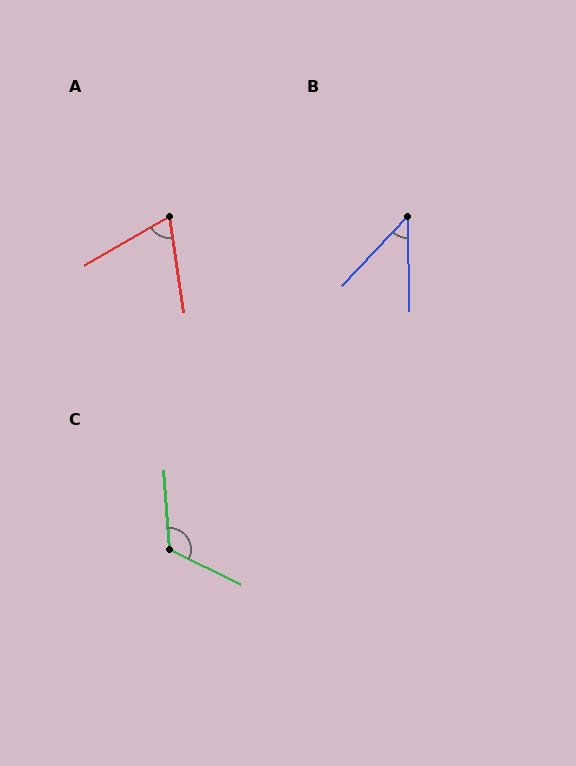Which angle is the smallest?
B, at approximately 44 degrees.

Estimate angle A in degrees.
Approximately 68 degrees.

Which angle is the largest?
C, at approximately 121 degrees.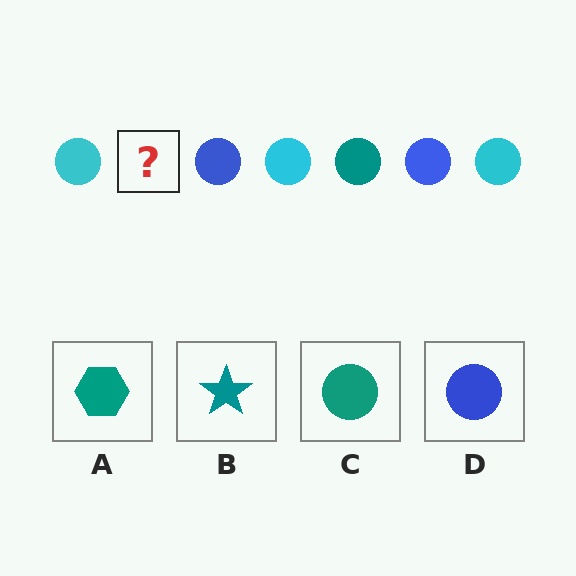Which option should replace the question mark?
Option C.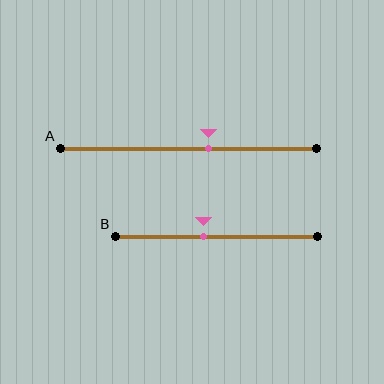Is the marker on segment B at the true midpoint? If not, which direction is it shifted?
No, the marker on segment B is shifted to the left by about 7% of the segment length.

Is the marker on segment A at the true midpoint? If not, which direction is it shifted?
No, the marker on segment A is shifted to the right by about 8% of the segment length.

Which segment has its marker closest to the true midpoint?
Segment B has its marker closest to the true midpoint.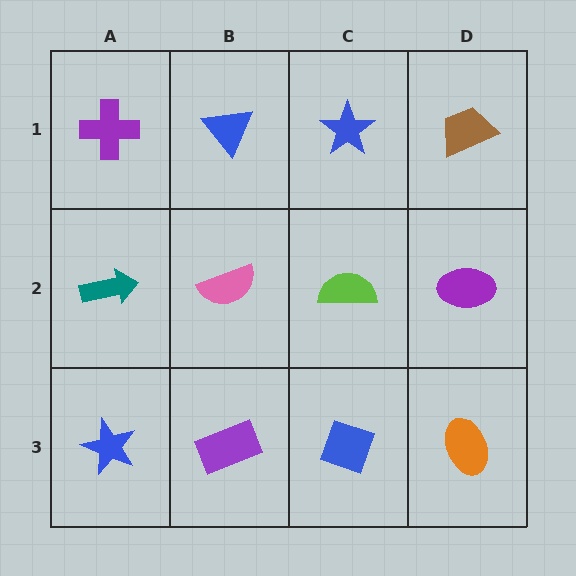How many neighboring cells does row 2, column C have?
4.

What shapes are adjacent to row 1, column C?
A lime semicircle (row 2, column C), a blue triangle (row 1, column B), a brown trapezoid (row 1, column D).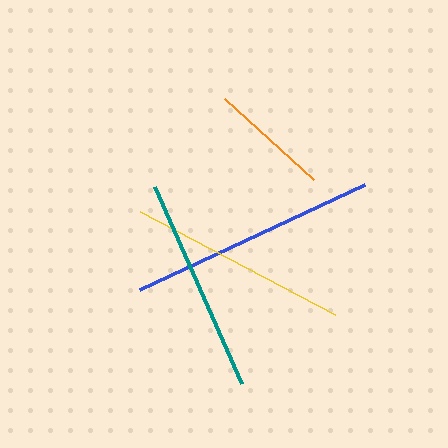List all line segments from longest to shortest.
From longest to shortest: blue, yellow, teal, orange.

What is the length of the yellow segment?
The yellow segment is approximately 221 pixels long.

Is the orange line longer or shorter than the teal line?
The teal line is longer than the orange line.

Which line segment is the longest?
The blue line is the longest at approximately 249 pixels.